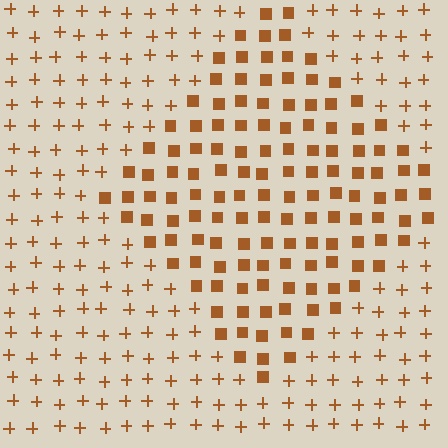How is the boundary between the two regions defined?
The boundary is defined by a change in element shape: squares inside vs. plus signs outside. All elements share the same color and spacing.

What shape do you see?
I see a diamond.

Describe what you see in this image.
The image is filled with small brown elements arranged in a uniform grid. A diamond-shaped region contains squares, while the surrounding area contains plus signs. The boundary is defined purely by the change in element shape.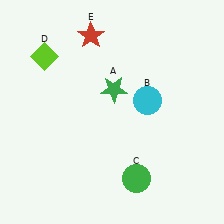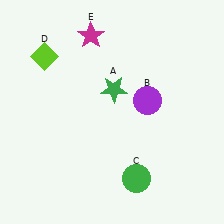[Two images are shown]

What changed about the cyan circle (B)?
In Image 1, B is cyan. In Image 2, it changed to purple.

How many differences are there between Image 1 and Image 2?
There are 2 differences between the two images.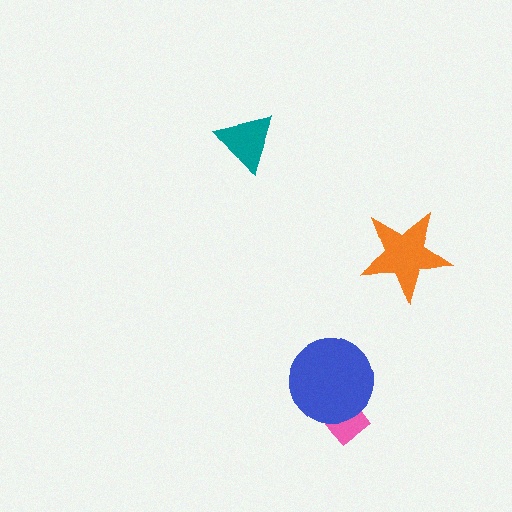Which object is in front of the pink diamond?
The blue circle is in front of the pink diamond.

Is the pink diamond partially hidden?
Yes, it is partially covered by another shape.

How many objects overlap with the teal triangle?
0 objects overlap with the teal triangle.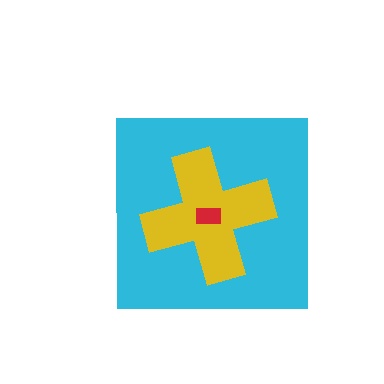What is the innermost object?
The red rectangle.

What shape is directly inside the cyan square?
The yellow cross.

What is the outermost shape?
The cyan square.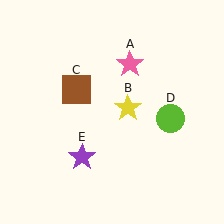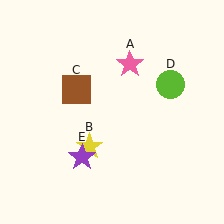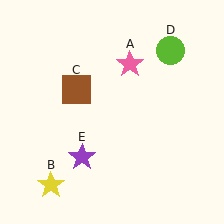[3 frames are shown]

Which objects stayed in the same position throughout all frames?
Pink star (object A) and brown square (object C) and purple star (object E) remained stationary.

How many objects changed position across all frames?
2 objects changed position: yellow star (object B), lime circle (object D).